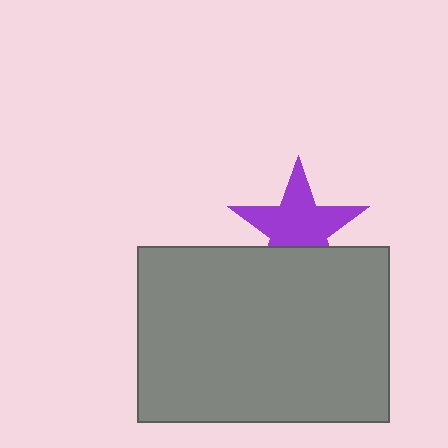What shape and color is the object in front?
The object in front is a gray rectangle.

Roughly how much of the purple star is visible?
Most of it is visible (roughly 69%).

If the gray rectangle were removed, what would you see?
You would see the complete purple star.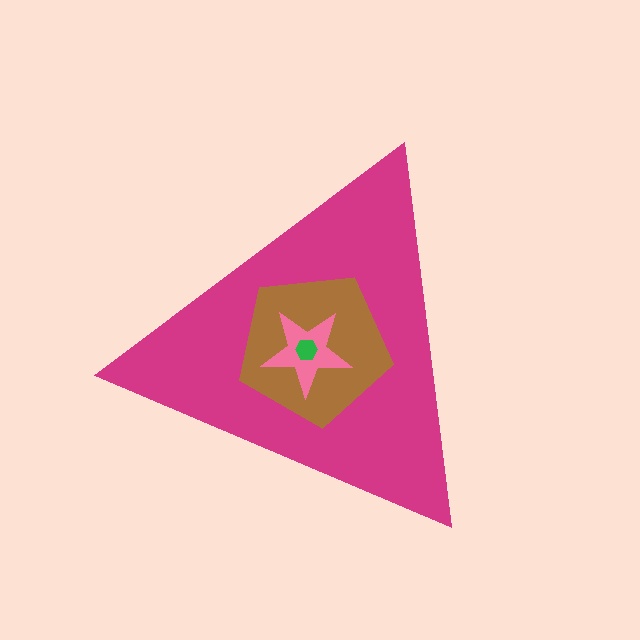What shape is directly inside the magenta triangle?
The brown pentagon.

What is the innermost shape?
The green hexagon.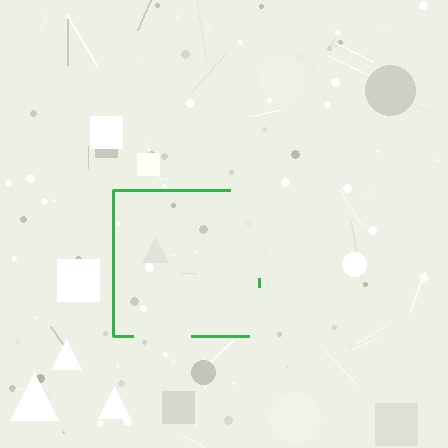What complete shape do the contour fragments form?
The contour fragments form a square.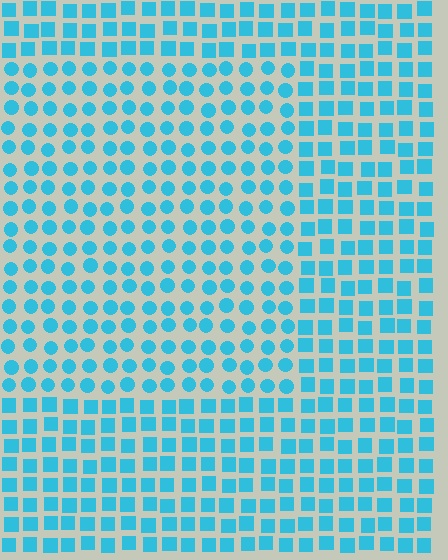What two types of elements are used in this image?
The image uses circles inside the rectangle region and squares outside it.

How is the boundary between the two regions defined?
The boundary is defined by a change in element shape: circles inside vs. squares outside. All elements share the same color and spacing.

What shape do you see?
I see a rectangle.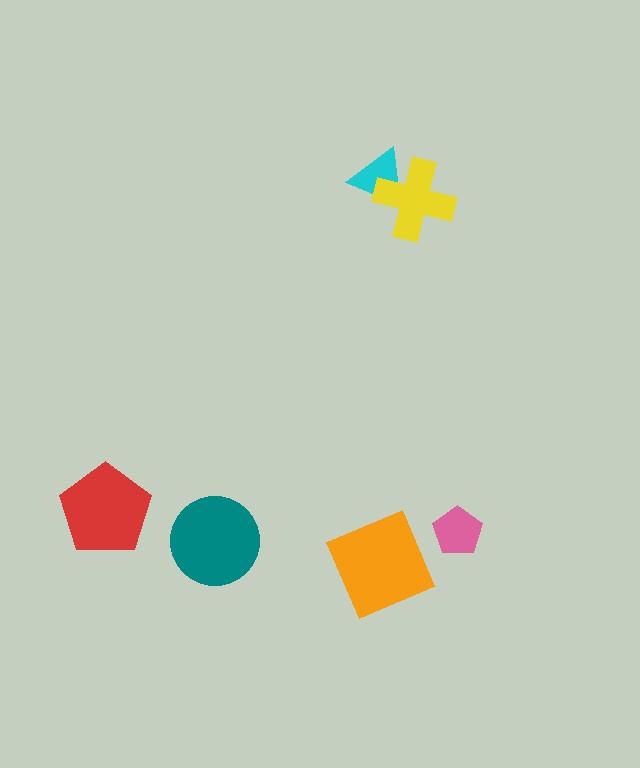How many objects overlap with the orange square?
0 objects overlap with the orange square.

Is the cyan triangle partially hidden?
Yes, it is partially covered by another shape.